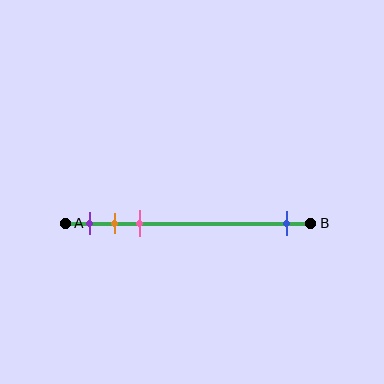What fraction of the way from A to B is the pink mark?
The pink mark is approximately 30% (0.3) of the way from A to B.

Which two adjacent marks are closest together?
The orange and pink marks are the closest adjacent pair.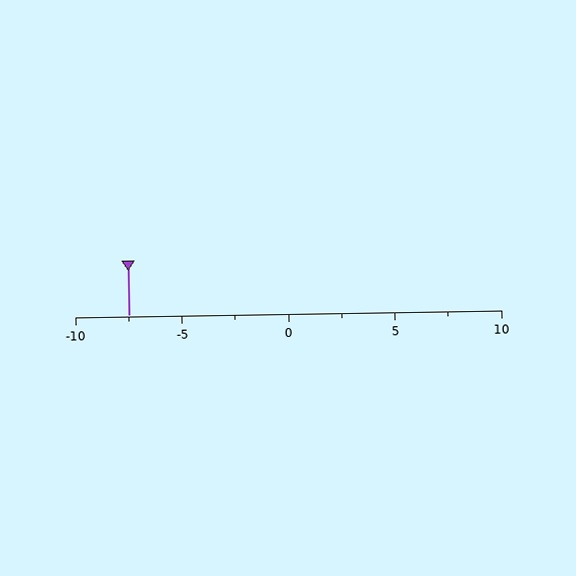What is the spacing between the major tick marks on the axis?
The major ticks are spaced 5 apart.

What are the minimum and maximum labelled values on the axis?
The axis runs from -10 to 10.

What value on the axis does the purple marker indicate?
The marker indicates approximately -7.5.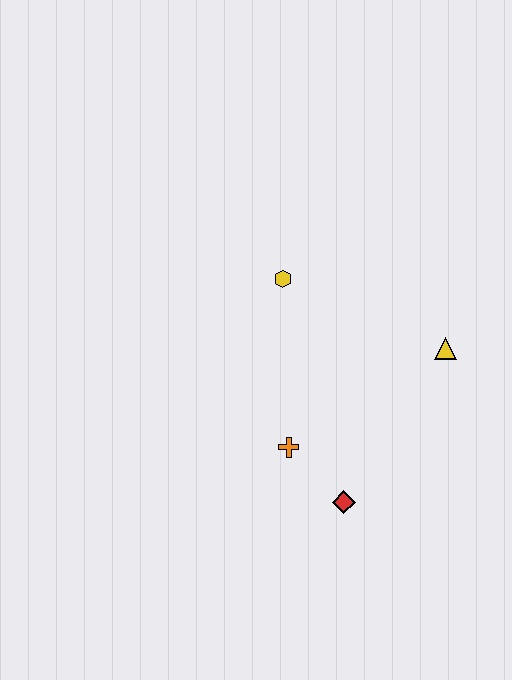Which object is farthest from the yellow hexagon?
The red diamond is farthest from the yellow hexagon.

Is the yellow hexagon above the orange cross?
Yes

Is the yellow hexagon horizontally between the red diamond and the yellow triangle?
No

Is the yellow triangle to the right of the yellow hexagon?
Yes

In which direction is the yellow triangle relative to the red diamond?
The yellow triangle is above the red diamond.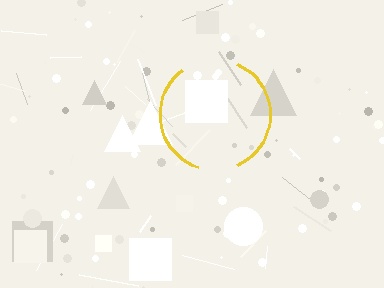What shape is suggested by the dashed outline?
The dashed outline suggests a circle.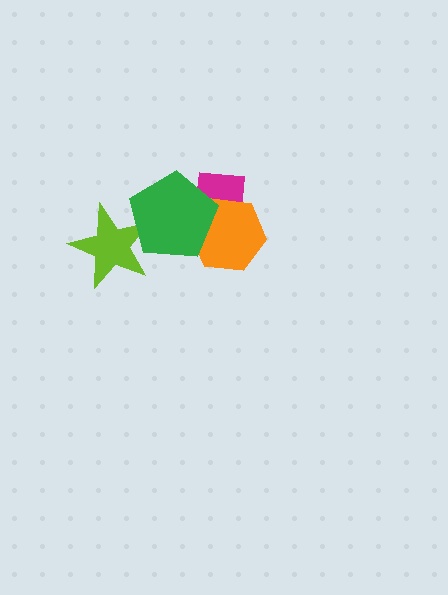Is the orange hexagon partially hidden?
Yes, it is partially covered by another shape.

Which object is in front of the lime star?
The green pentagon is in front of the lime star.